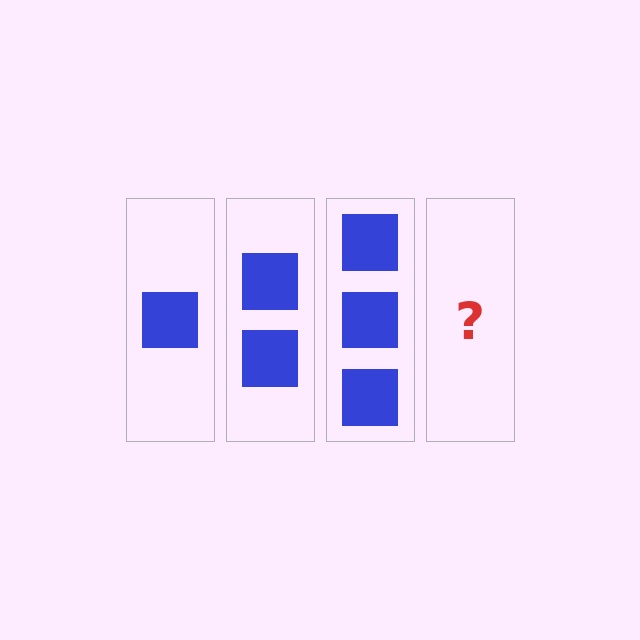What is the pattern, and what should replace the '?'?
The pattern is that each step adds one more square. The '?' should be 4 squares.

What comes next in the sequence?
The next element should be 4 squares.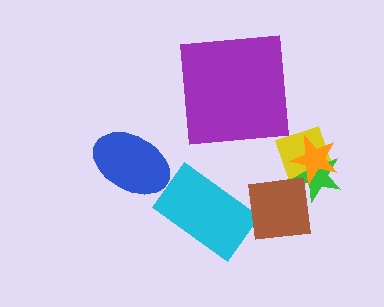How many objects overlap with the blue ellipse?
0 objects overlap with the blue ellipse.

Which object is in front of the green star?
The orange star is in front of the green star.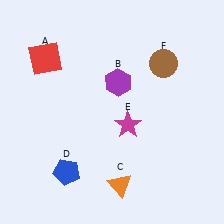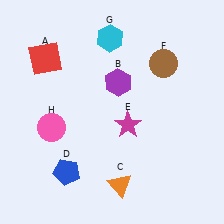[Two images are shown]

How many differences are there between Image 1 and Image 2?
There are 2 differences between the two images.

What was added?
A cyan hexagon (G), a pink circle (H) were added in Image 2.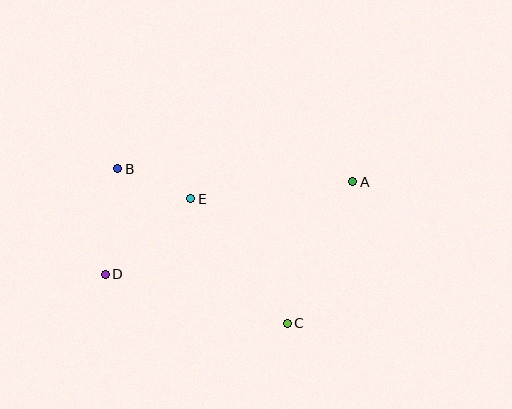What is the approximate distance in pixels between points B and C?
The distance between B and C is approximately 229 pixels.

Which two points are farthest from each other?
Points A and D are farthest from each other.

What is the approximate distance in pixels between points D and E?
The distance between D and E is approximately 114 pixels.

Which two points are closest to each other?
Points B and E are closest to each other.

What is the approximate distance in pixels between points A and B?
The distance between A and B is approximately 235 pixels.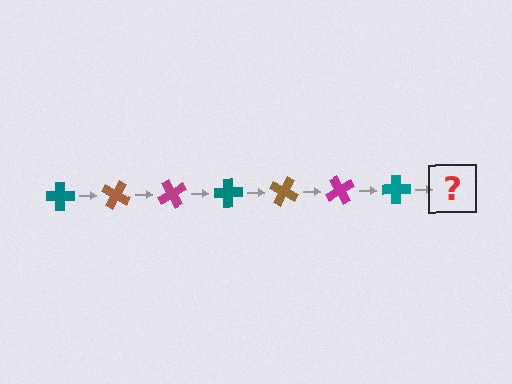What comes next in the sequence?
The next element should be a brown cross, rotated 210 degrees from the start.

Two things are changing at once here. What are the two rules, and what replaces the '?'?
The two rules are that it rotates 30 degrees each step and the color cycles through teal, brown, and magenta. The '?' should be a brown cross, rotated 210 degrees from the start.